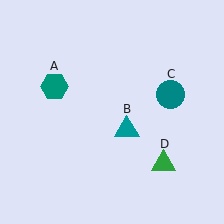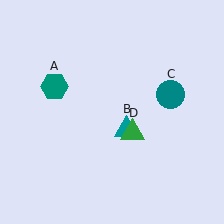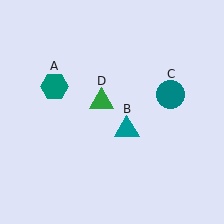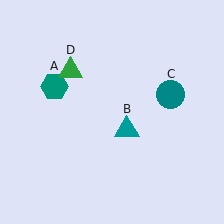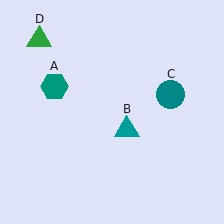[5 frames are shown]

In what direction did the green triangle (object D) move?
The green triangle (object D) moved up and to the left.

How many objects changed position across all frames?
1 object changed position: green triangle (object D).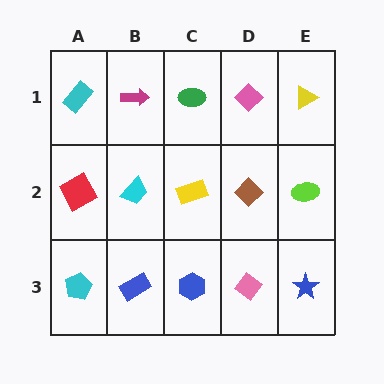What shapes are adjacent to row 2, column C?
A green ellipse (row 1, column C), a blue hexagon (row 3, column C), a cyan trapezoid (row 2, column B), a brown diamond (row 2, column D).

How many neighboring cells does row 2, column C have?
4.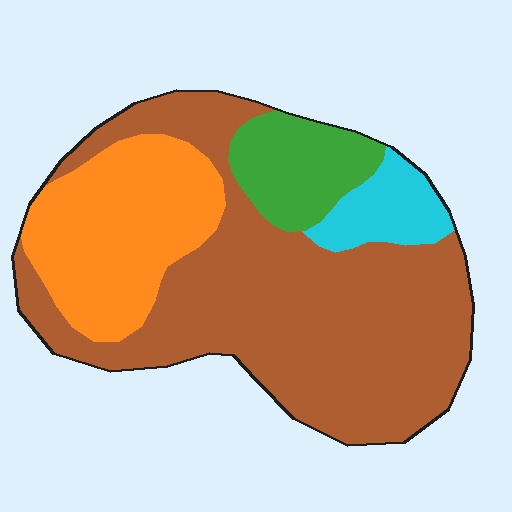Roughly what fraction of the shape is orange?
Orange takes up less than a quarter of the shape.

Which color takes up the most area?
Brown, at roughly 60%.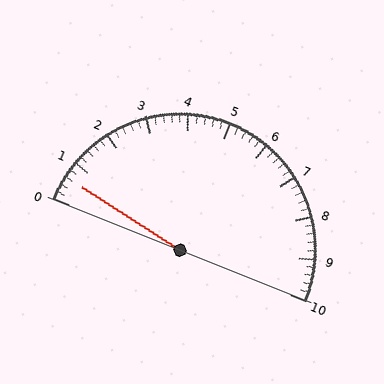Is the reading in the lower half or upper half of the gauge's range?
The reading is in the lower half of the range (0 to 10).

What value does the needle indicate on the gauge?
The needle indicates approximately 0.6.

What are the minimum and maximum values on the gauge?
The gauge ranges from 0 to 10.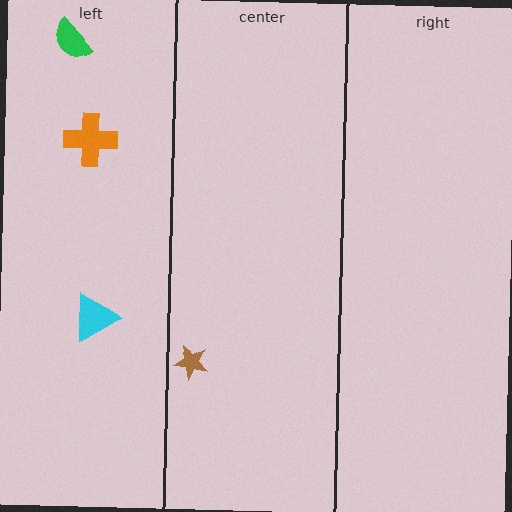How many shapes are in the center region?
1.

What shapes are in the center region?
The brown star.